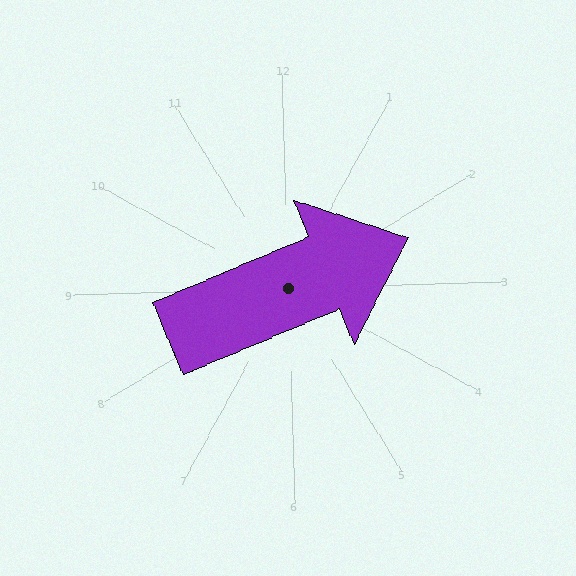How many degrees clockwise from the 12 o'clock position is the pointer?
Approximately 69 degrees.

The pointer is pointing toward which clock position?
Roughly 2 o'clock.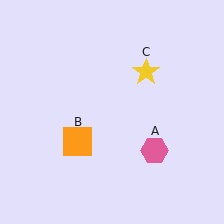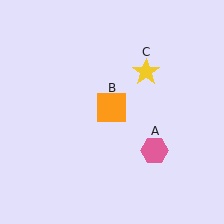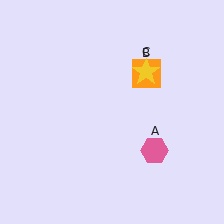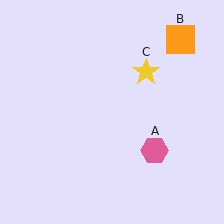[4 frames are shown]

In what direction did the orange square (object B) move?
The orange square (object B) moved up and to the right.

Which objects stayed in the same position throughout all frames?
Pink hexagon (object A) and yellow star (object C) remained stationary.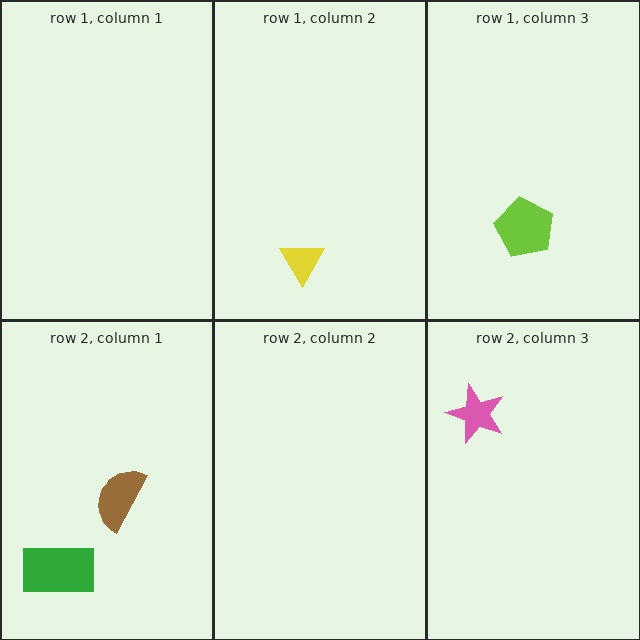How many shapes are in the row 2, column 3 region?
1.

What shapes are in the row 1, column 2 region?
The yellow triangle.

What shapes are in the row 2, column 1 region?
The brown semicircle, the green rectangle.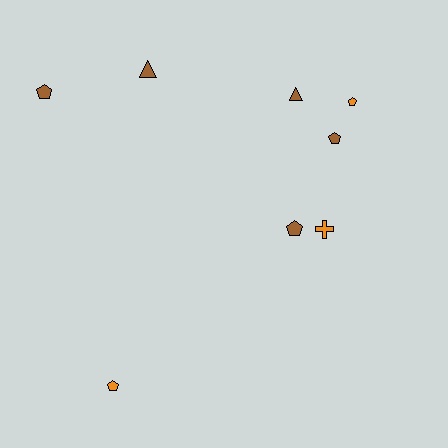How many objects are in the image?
There are 8 objects.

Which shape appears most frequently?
Pentagon, with 5 objects.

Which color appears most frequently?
Brown, with 5 objects.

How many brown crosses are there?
There are no brown crosses.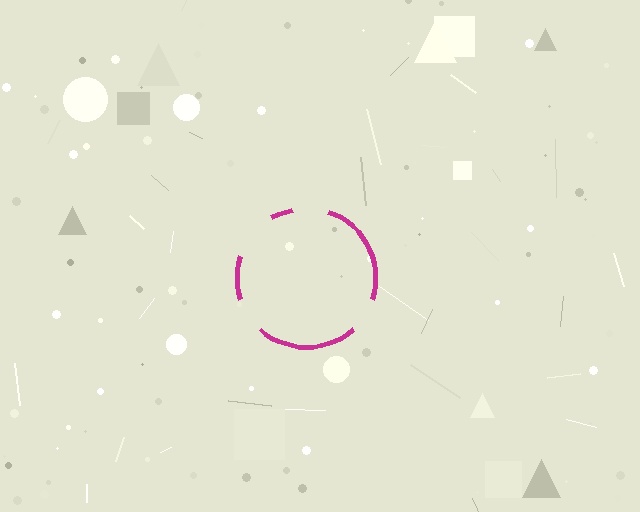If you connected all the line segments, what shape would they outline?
They would outline a circle.